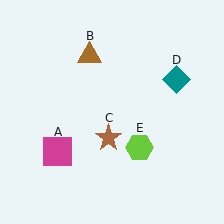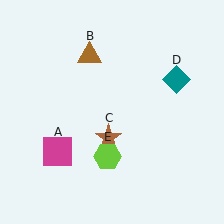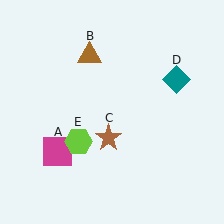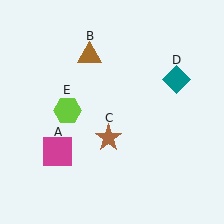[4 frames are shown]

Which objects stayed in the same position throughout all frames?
Magenta square (object A) and brown triangle (object B) and brown star (object C) and teal diamond (object D) remained stationary.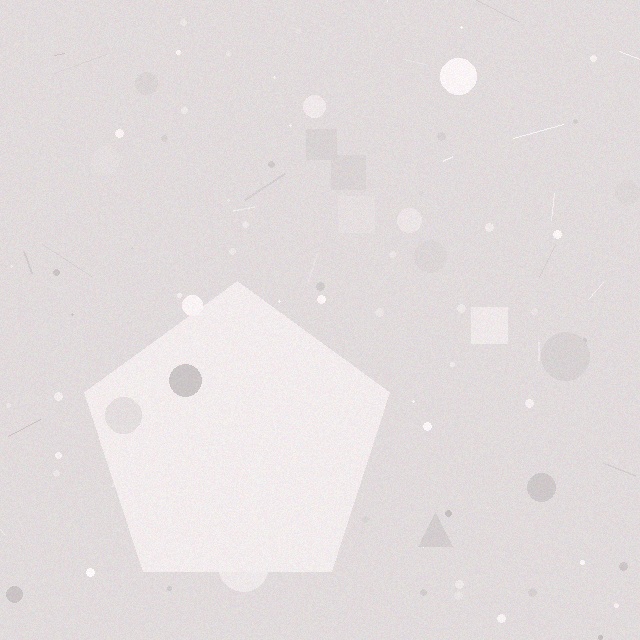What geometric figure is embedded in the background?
A pentagon is embedded in the background.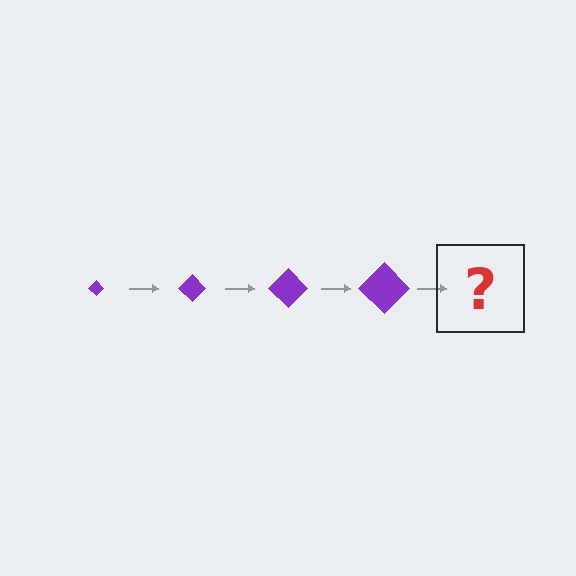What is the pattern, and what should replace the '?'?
The pattern is that the diamond gets progressively larger each step. The '?' should be a purple diamond, larger than the previous one.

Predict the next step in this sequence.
The next step is a purple diamond, larger than the previous one.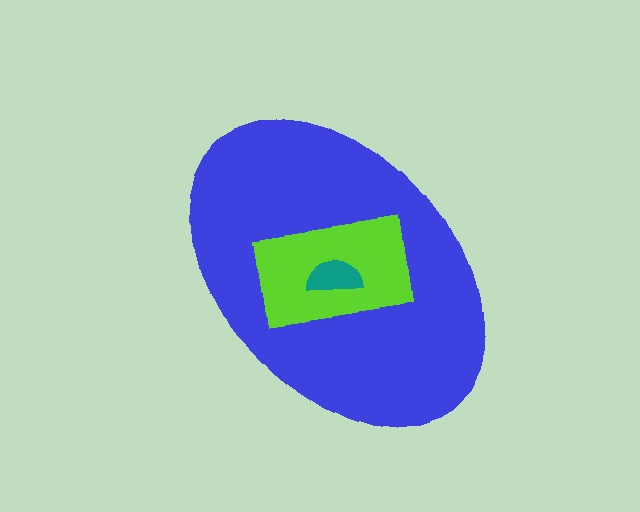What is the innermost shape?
The teal semicircle.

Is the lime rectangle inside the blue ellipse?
Yes.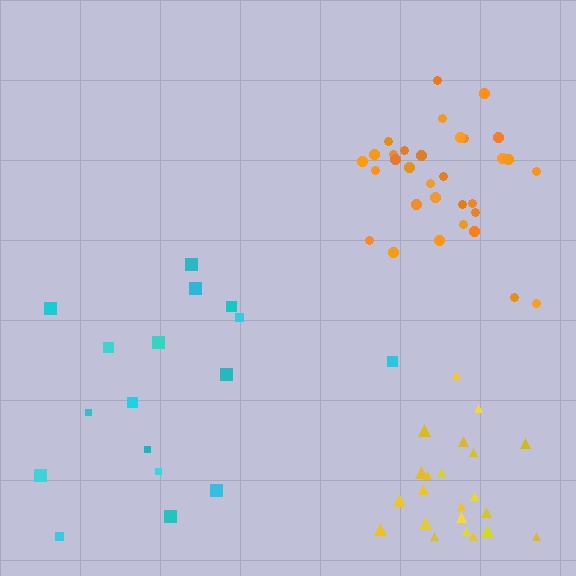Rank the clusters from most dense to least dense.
yellow, orange, cyan.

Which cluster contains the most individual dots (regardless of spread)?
Orange (32).